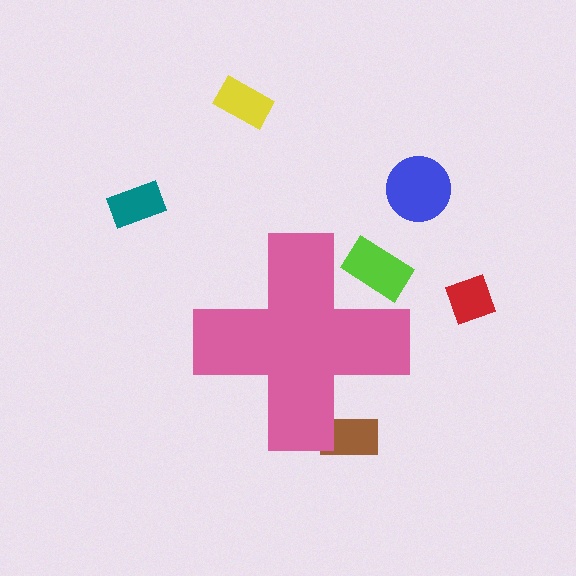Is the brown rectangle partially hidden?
Yes, the brown rectangle is partially hidden behind the pink cross.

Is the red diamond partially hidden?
No, the red diamond is fully visible.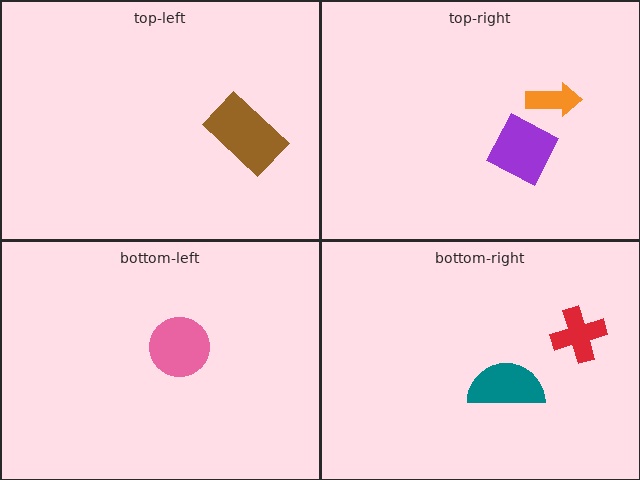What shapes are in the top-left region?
The brown rectangle.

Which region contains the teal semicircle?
The bottom-right region.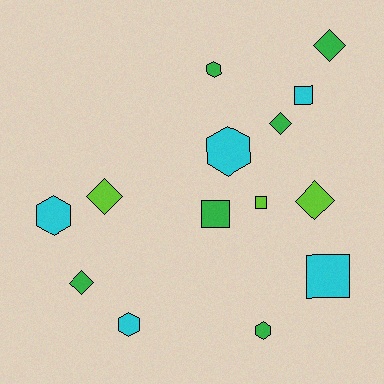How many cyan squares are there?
There are 2 cyan squares.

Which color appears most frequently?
Green, with 6 objects.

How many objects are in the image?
There are 14 objects.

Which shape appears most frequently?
Hexagon, with 5 objects.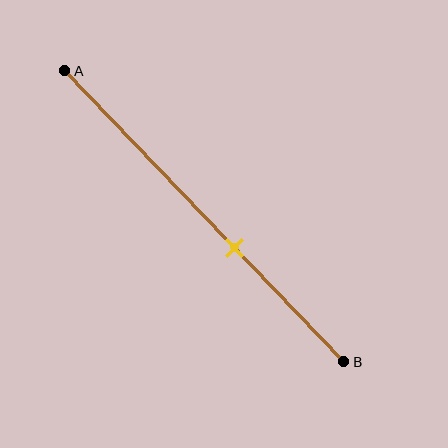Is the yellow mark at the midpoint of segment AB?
No, the mark is at about 60% from A, not at the 50% midpoint.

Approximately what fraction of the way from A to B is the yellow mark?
The yellow mark is approximately 60% of the way from A to B.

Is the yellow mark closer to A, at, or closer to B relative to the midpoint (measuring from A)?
The yellow mark is closer to point B than the midpoint of segment AB.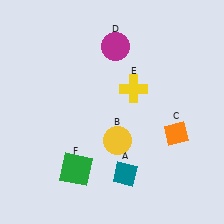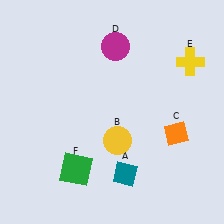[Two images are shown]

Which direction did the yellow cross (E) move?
The yellow cross (E) moved right.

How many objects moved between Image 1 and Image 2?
1 object moved between the two images.